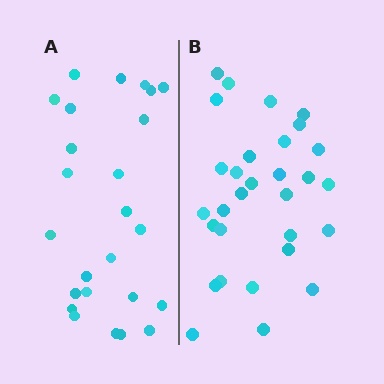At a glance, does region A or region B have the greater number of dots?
Region B (the right region) has more dots.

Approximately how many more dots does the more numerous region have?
Region B has about 5 more dots than region A.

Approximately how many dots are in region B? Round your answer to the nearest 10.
About 30 dots.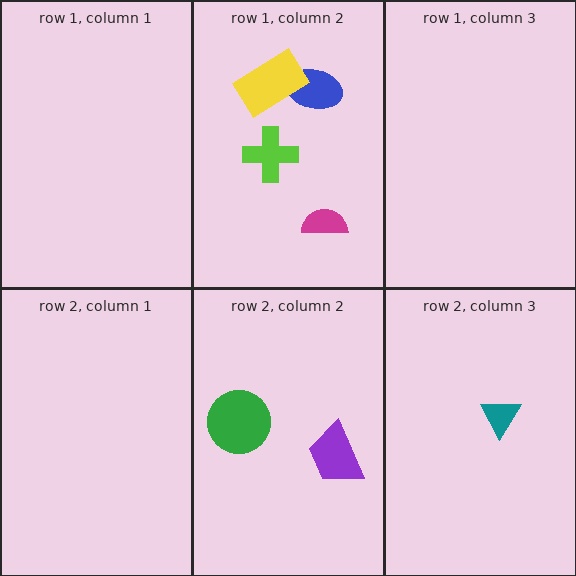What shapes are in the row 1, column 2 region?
The blue ellipse, the magenta semicircle, the lime cross, the yellow rectangle.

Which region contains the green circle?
The row 2, column 2 region.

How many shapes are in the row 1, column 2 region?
4.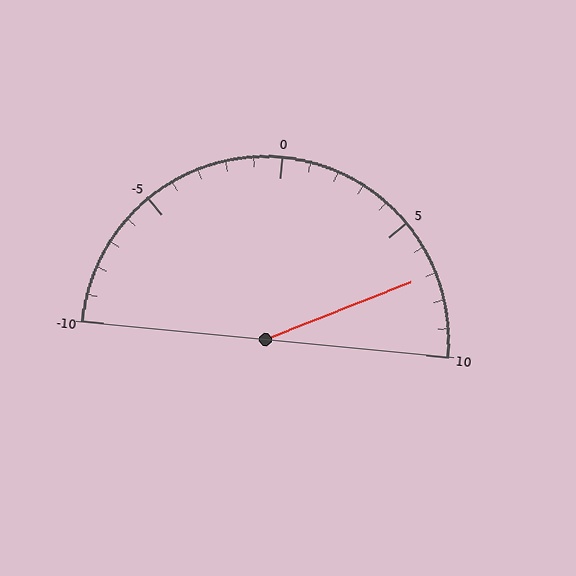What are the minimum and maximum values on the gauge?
The gauge ranges from -10 to 10.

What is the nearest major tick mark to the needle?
The nearest major tick mark is 5.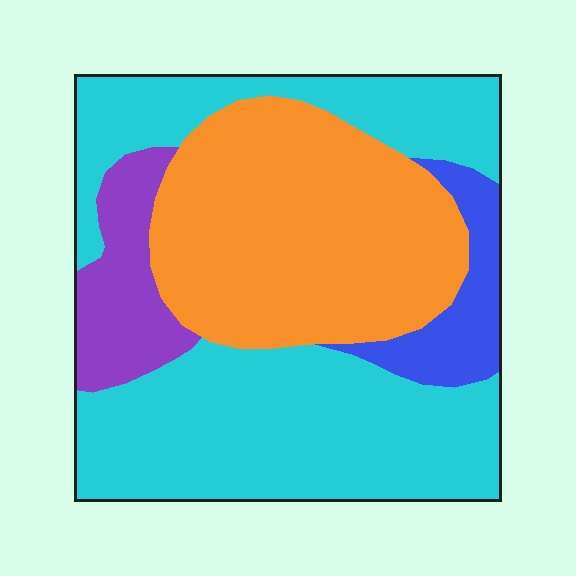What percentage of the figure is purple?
Purple takes up less than a sixth of the figure.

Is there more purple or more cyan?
Cyan.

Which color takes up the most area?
Cyan, at roughly 50%.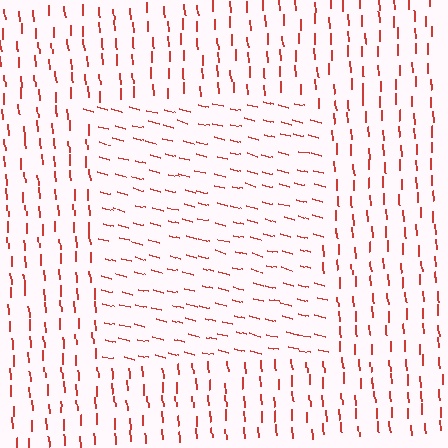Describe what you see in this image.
The image is filled with small red line segments. A rectangle region in the image has lines oriented differently from the surrounding lines, creating a visible texture boundary.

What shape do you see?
I see a rectangle.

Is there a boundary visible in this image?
Yes, there is a texture boundary formed by a change in line orientation.